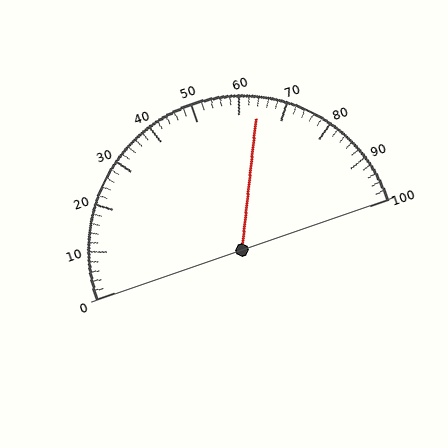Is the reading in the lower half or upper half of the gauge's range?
The reading is in the upper half of the range (0 to 100).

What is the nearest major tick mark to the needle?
The nearest major tick mark is 60.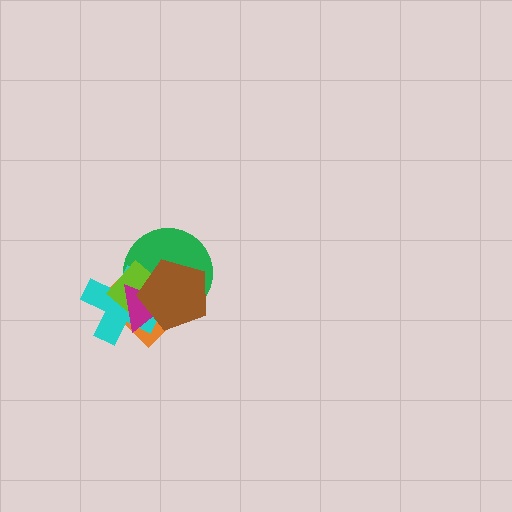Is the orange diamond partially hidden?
Yes, it is partially covered by another shape.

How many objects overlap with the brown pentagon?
5 objects overlap with the brown pentagon.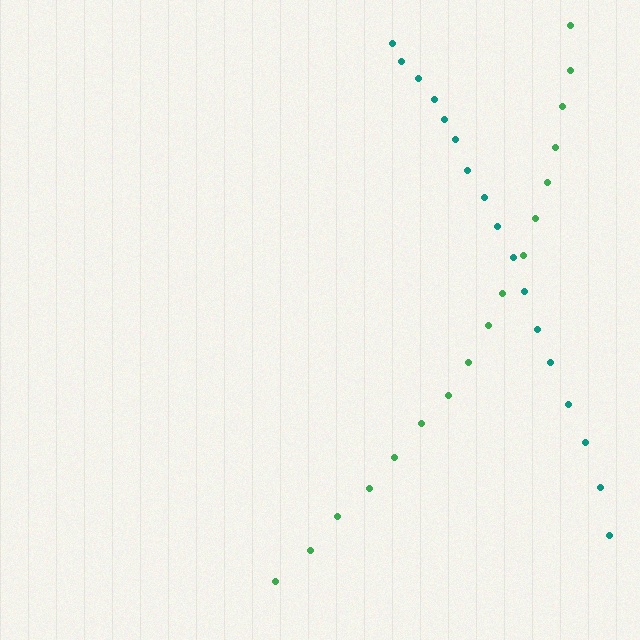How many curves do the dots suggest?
There are 2 distinct paths.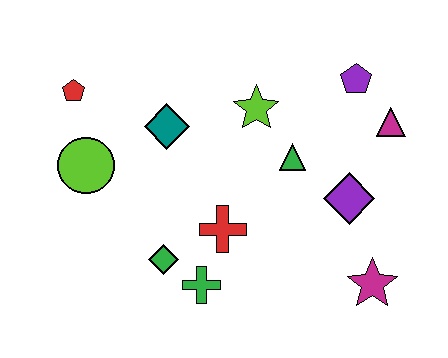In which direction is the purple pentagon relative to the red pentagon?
The purple pentagon is to the right of the red pentagon.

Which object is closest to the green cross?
The green diamond is closest to the green cross.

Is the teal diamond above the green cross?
Yes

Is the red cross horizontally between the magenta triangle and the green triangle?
No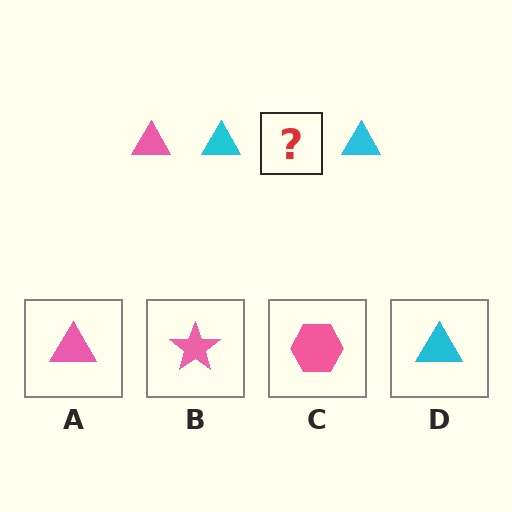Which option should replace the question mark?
Option A.